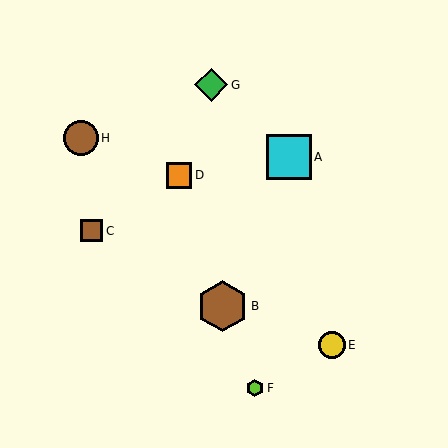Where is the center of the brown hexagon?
The center of the brown hexagon is at (223, 306).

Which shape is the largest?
The brown hexagon (labeled B) is the largest.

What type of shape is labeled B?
Shape B is a brown hexagon.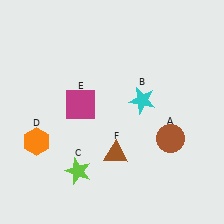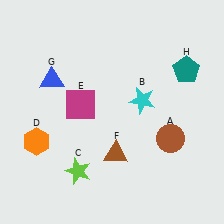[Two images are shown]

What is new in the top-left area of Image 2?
A blue triangle (G) was added in the top-left area of Image 2.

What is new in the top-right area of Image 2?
A teal pentagon (H) was added in the top-right area of Image 2.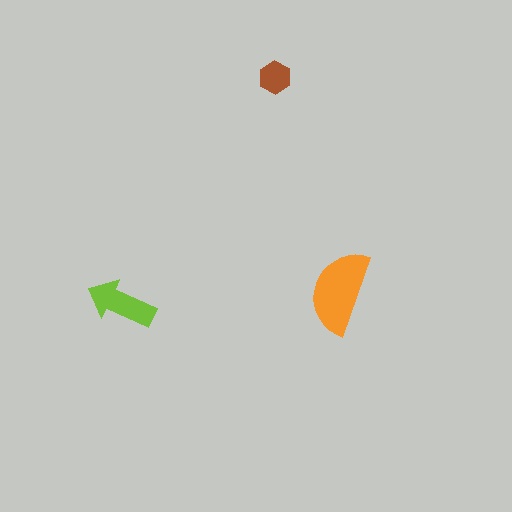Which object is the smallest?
The brown hexagon.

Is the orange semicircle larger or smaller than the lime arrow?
Larger.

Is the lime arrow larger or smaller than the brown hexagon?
Larger.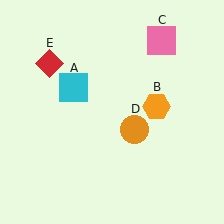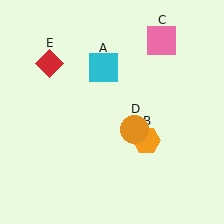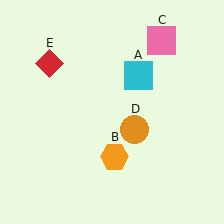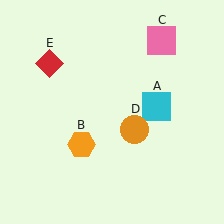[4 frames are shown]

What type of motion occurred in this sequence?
The cyan square (object A), orange hexagon (object B) rotated clockwise around the center of the scene.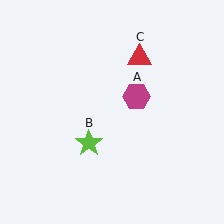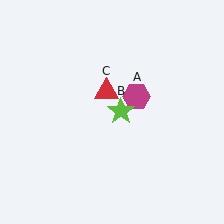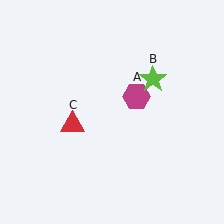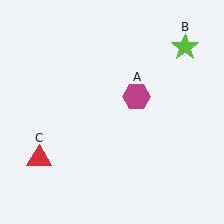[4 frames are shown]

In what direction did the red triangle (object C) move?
The red triangle (object C) moved down and to the left.